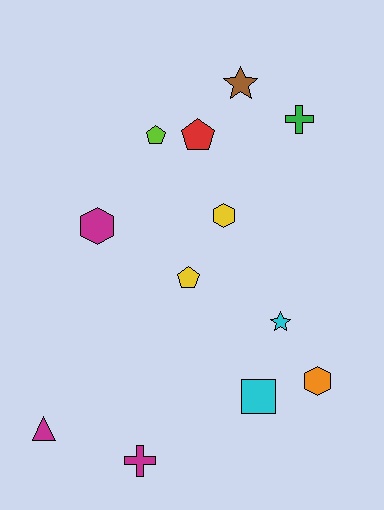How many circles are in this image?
There are no circles.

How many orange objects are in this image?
There is 1 orange object.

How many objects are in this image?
There are 12 objects.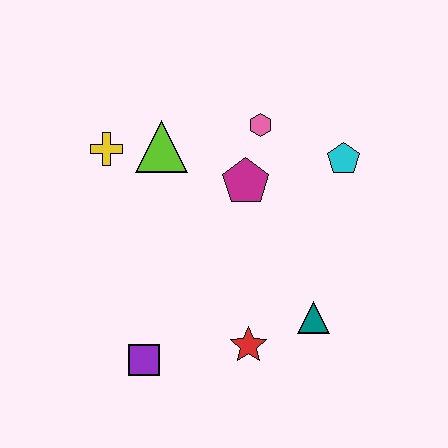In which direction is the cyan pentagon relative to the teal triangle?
The cyan pentagon is above the teal triangle.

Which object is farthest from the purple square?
The cyan pentagon is farthest from the purple square.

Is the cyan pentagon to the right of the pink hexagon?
Yes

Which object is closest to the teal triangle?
The red star is closest to the teal triangle.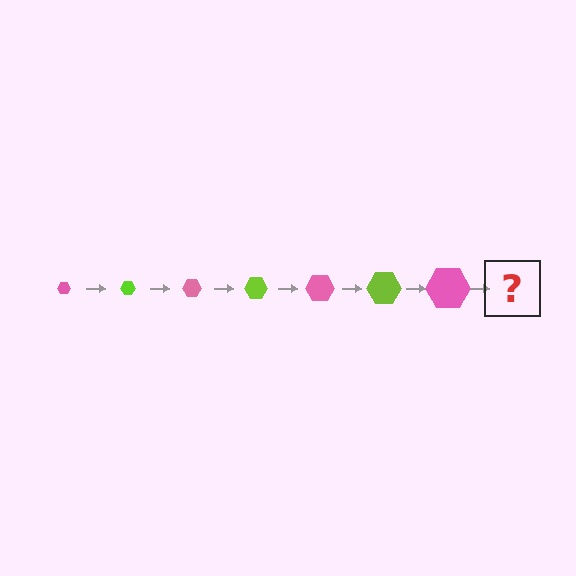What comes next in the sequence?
The next element should be a lime hexagon, larger than the previous one.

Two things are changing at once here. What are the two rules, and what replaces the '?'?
The two rules are that the hexagon grows larger each step and the color cycles through pink and lime. The '?' should be a lime hexagon, larger than the previous one.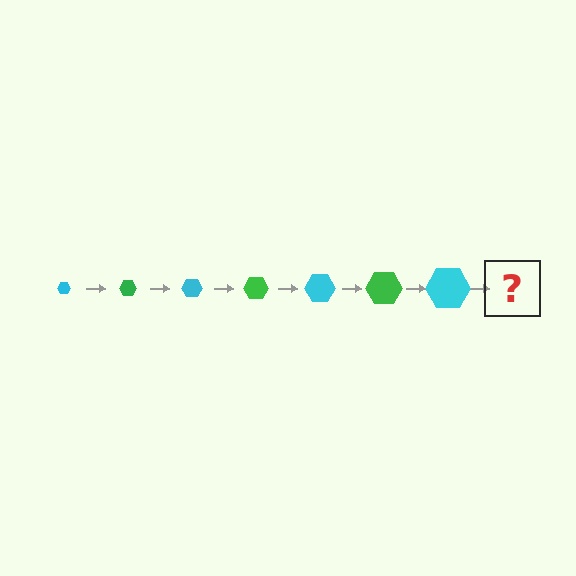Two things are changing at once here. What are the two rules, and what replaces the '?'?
The two rules are that the hexagon grows larger each step and the color cycles through cyan and green. The '?' should be a green hexagon, larger than the previous one.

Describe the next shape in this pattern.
It should be a green hexagon, larger than the previous one.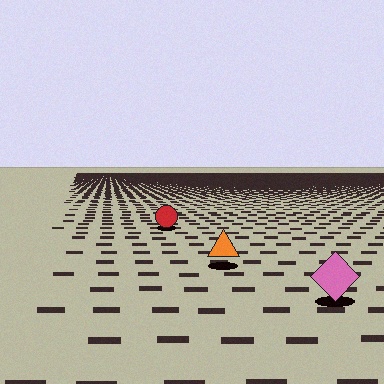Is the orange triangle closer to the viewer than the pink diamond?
No. The pink diamond is closer — you can tell from the texture gradient: the ground texture is coarser near it.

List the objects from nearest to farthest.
From nearest to farthest: the pink diamond, the orange triangle, the red circle.